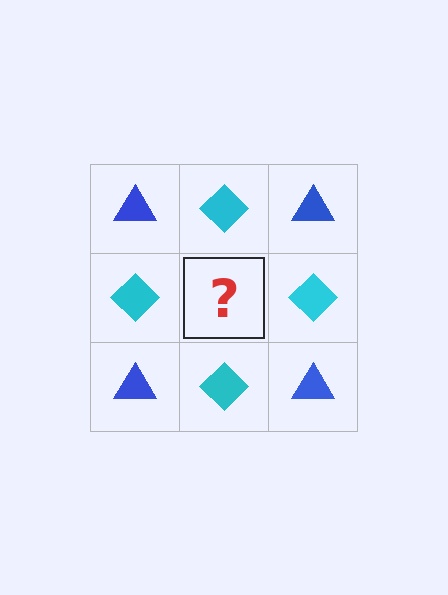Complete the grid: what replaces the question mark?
The question mark should be replaced with a blue triangle.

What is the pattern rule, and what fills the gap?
The rule is that it alternates blue triangle and cyan diamond in a checkerboard pattern. The gap should be filled with a blue triangle.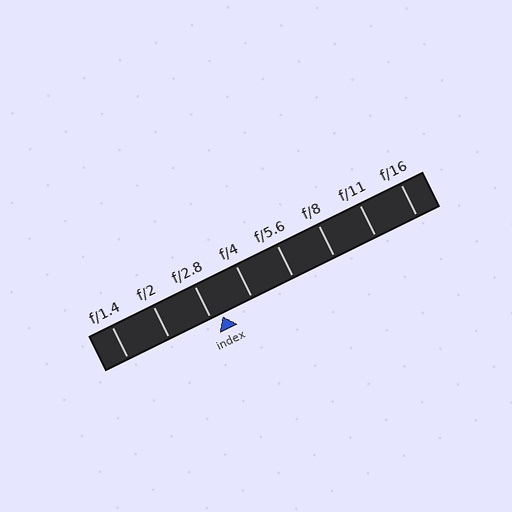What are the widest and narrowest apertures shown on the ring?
The widest aperture shown is f/1.4 and the narrowest is f/16.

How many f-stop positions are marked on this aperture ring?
There are 8 f-stop positions marked.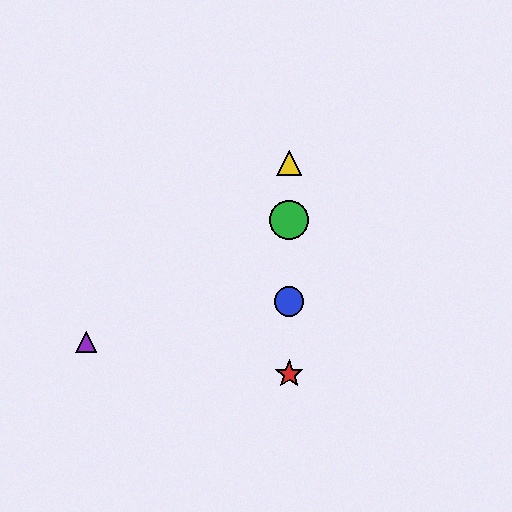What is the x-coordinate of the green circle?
The green circle is at x≈289.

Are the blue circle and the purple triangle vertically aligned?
No, the blue circle is at x≈289 and the purple triangle is at x≈86.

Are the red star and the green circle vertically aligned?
Yes, both are at x≈289.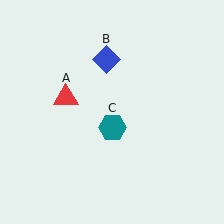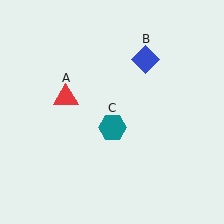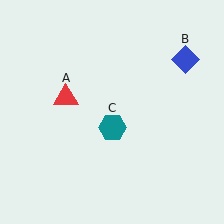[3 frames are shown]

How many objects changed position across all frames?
1 object changed position: blue diamond (object B).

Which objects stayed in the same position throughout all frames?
Red triangle (object A) and teal hexagon (object C) remained stationary.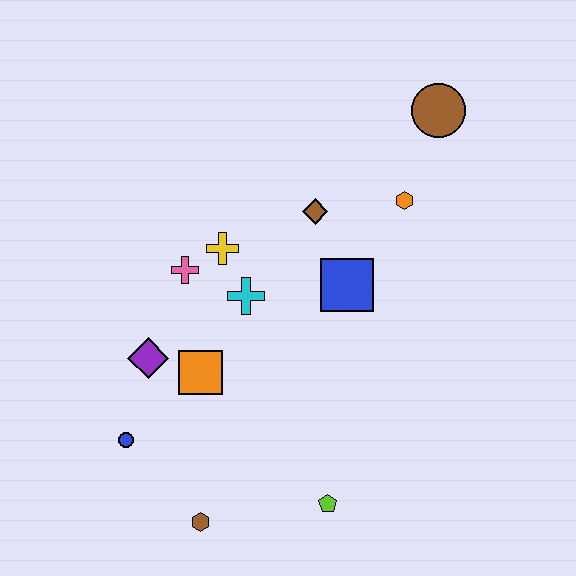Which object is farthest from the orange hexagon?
The brown hexagon is farthest from the orange hexagon.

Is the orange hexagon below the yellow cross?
No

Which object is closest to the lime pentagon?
The brown hexagon is closest to the lime pentagon.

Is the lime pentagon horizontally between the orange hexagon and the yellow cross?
Yes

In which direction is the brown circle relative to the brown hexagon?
The brown circle is above the brown hexagon.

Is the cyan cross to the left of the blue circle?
No